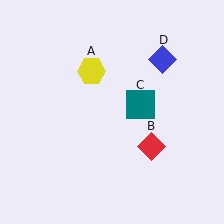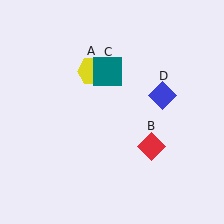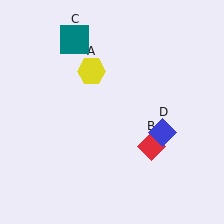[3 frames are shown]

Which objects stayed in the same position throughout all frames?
Yellow hexagon (object A) and red diamond (object B) remained stationary.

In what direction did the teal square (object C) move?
The teal square (object C) moved up and to the left.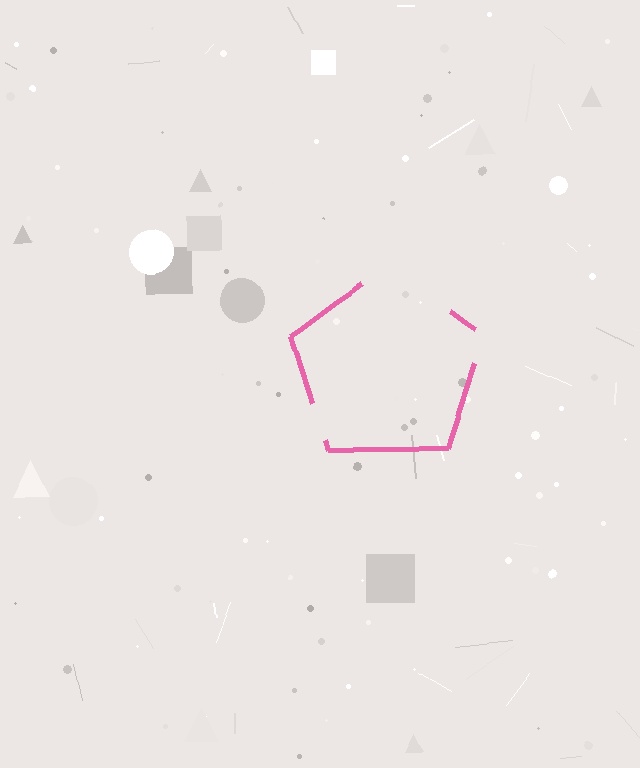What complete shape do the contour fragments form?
The contour fragments form a pentagon.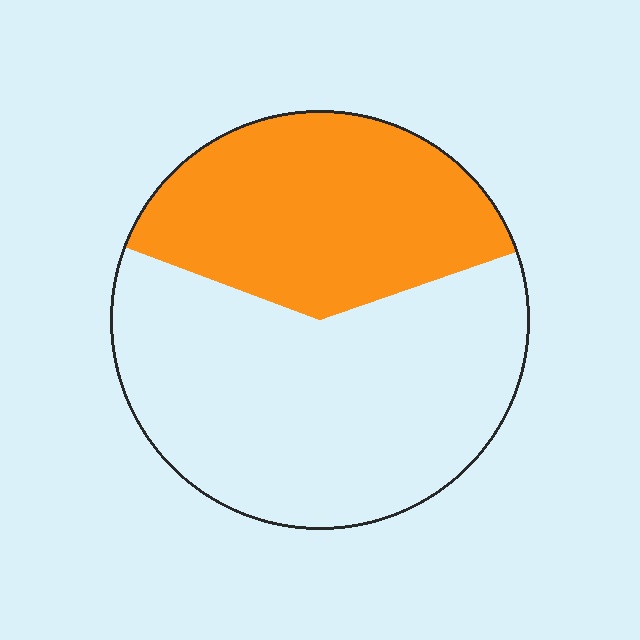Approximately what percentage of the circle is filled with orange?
Approximately 40%.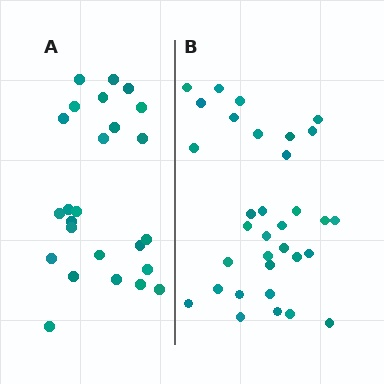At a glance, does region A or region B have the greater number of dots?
Region B (the right region) has more dots.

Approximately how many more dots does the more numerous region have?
Region B has roughly 8 or so more dots than region A.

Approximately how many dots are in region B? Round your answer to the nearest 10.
About 30 dots. (The exact count is 33, which rounds to 30.)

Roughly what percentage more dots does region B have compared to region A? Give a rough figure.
About 30% more.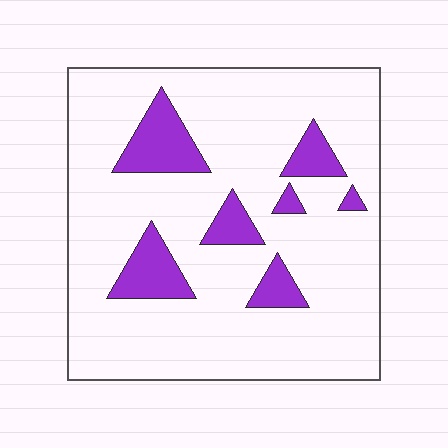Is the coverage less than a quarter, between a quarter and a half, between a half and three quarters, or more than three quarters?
Less than a quarter.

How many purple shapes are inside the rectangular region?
7.